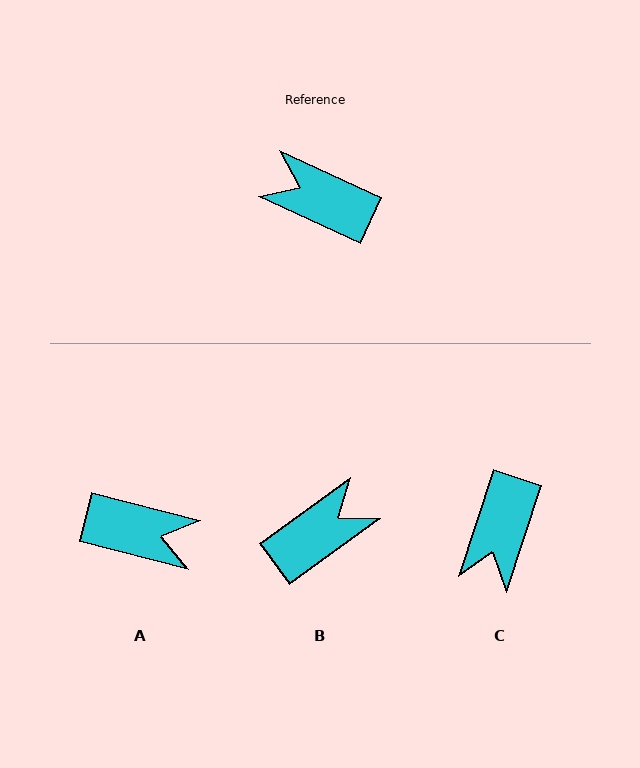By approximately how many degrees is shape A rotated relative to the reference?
Approximately 170 degrees clockwise.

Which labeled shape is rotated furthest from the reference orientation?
A, about 170 degrees away.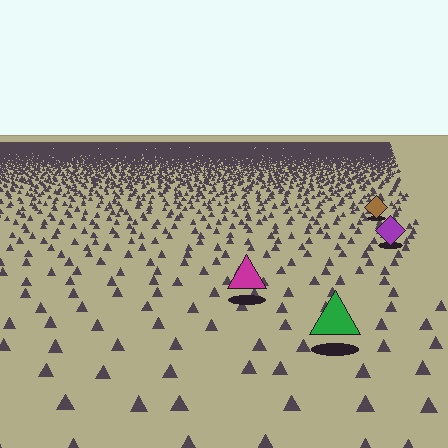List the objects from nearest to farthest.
From nearest to farthest: the green triangle, the magenta triangle, the purple diamond, the brown diamond.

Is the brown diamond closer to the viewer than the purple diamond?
No. The purple diamond is closer — you can tell from the texture gradient: the ground texture is coarser near it.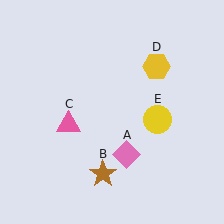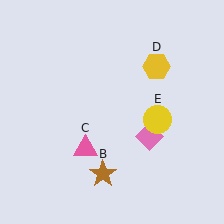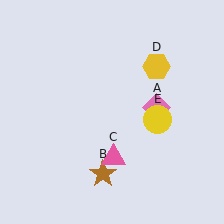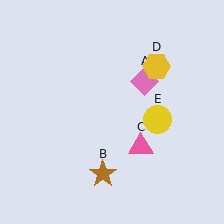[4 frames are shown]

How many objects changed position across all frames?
2 objects changed position: pink diamond (object A), pink triangle (object C).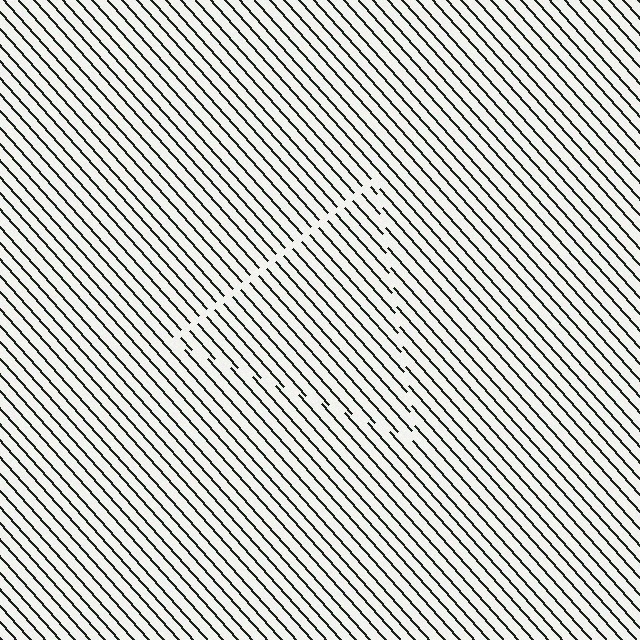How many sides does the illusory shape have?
3 sides — the line-ends trace a triangle.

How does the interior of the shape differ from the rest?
The interior of the shape contains the same grating, shifted by half a period — the contour is defined by the phase discontinuity where line-ends from the inner and outer gratings abut.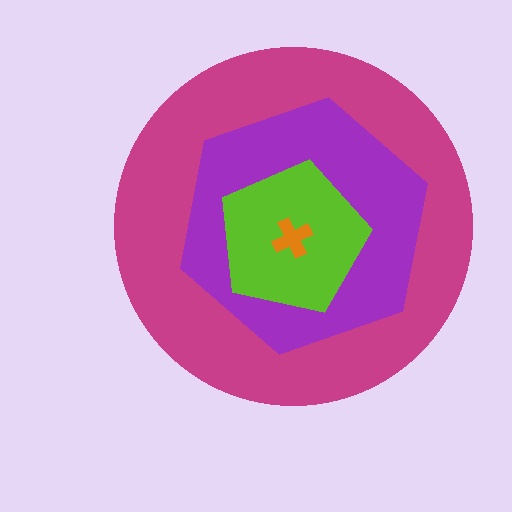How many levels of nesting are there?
4.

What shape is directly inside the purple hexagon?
The lime pentagon.